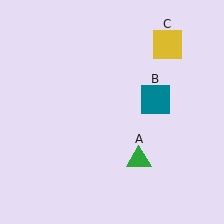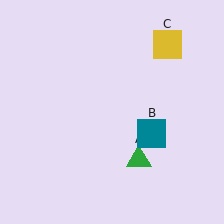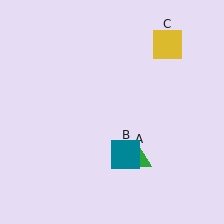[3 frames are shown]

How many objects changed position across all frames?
1 object changed position: teal square (object B).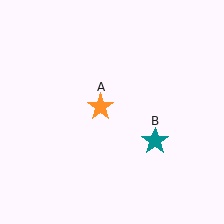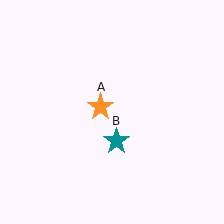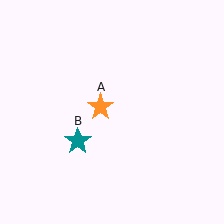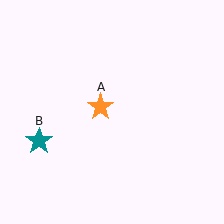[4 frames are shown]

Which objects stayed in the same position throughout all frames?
Orange star (object A) remained stationary.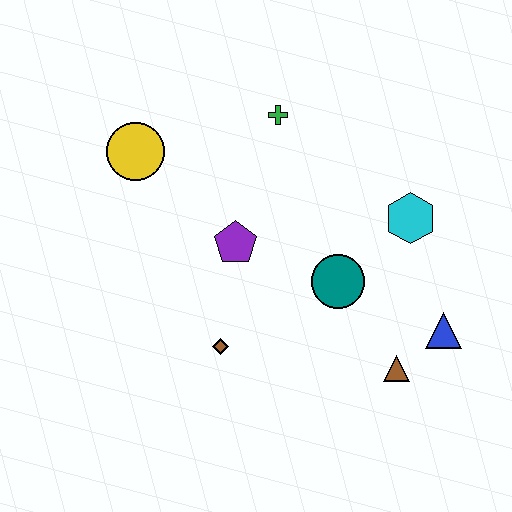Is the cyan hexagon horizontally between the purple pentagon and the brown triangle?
No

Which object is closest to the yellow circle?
The purple pentagon is closest to the yellow circle.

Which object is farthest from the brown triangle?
The yellow circle is farthest from the brown triangle.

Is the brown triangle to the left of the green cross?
No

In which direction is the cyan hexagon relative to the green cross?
The cyan hexagon is to the right of the green cross.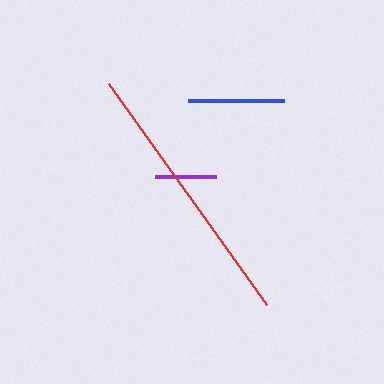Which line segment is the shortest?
The purple line is the shortest at approximately 61 pixels.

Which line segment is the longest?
The red line is the longest at approximately 272 pixels.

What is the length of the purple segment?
The purple segment is approximately 61 pixels long.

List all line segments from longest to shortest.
From longest to shortest: red, blue, purple.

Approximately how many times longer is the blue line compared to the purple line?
The blue line is approximately 1.6 times the length of the purple line.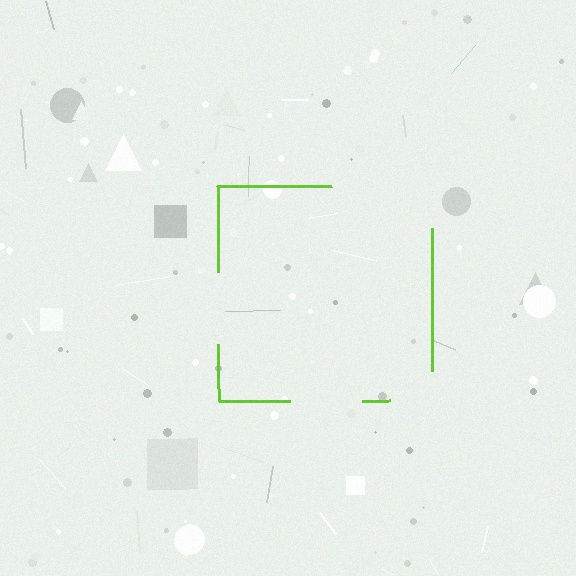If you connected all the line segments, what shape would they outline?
They would outline a square.